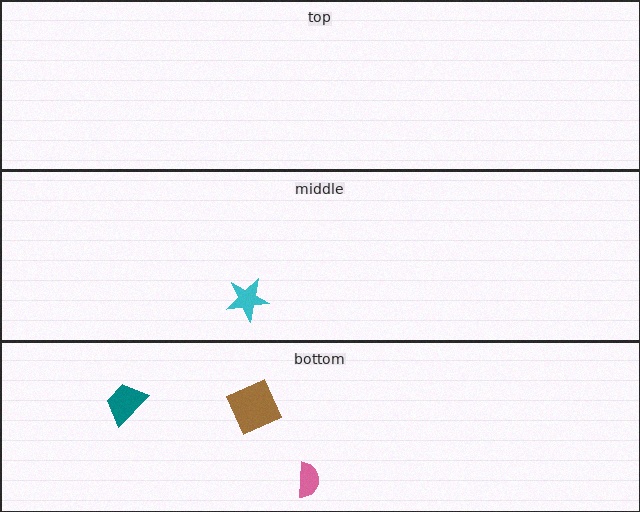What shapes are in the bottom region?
The pink semicircle, the brown square, the teal trapezoid.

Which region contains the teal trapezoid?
The bottom region.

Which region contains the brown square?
The bottom region.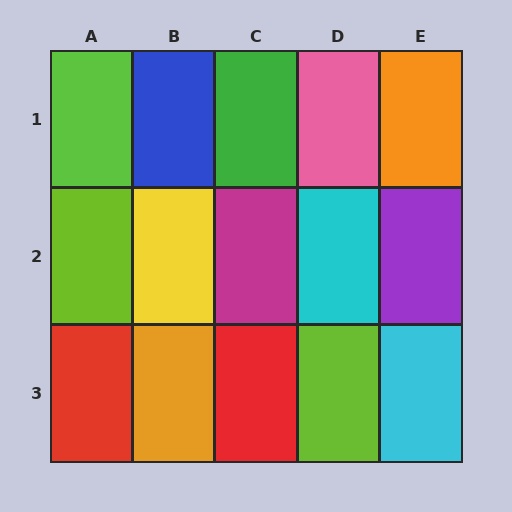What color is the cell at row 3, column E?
Cyan.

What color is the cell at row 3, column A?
Red.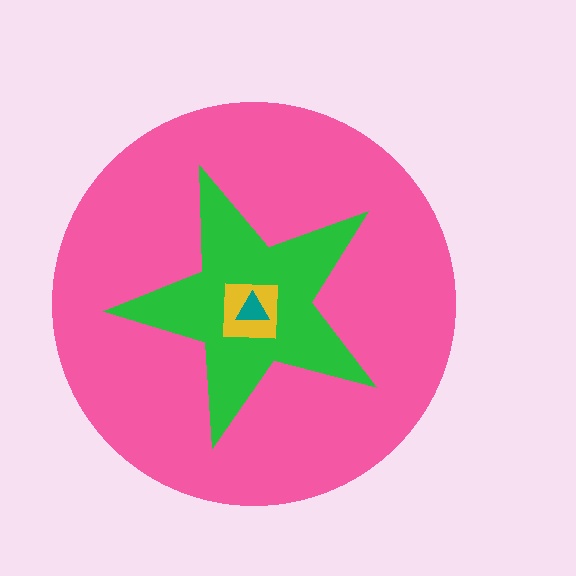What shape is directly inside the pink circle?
The green star.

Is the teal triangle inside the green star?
Yes.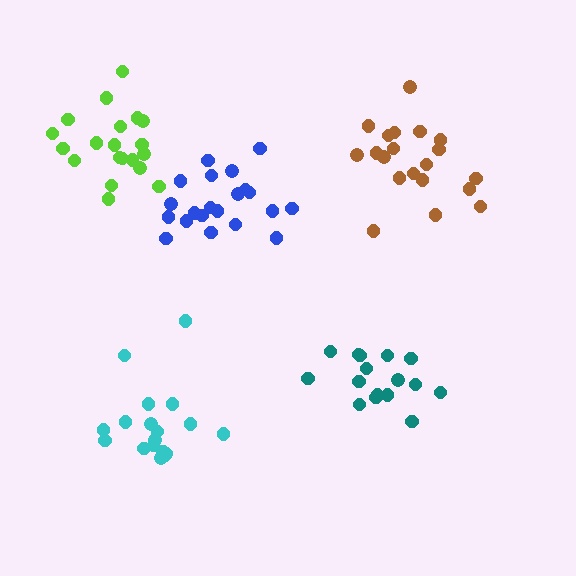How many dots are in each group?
Group 1: 16 dots, Group 2: 18 dots, Group 3: 21 dots, Group 4: 20 dots, Group 5: 21 dots (96 total).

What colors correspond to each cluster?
The clusters are colored: teal, cyan, brown, lime, blue.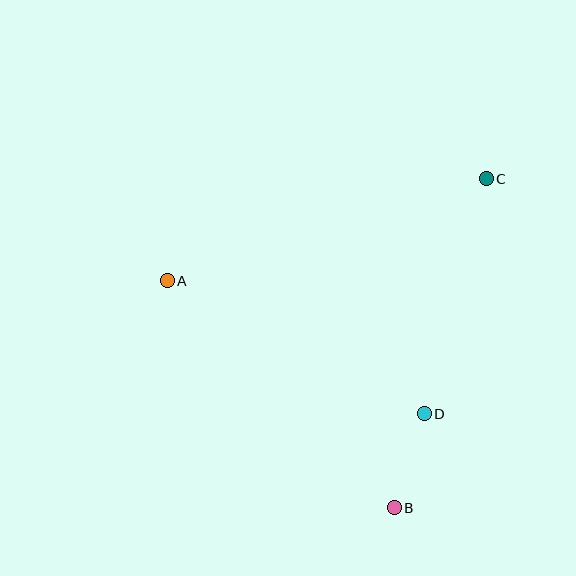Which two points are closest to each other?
Points B and D are closest to each other.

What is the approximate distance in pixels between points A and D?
The distance between A and D is approximately 289 pixels.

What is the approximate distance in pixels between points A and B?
The distance between A and B is approximately 321 pixels.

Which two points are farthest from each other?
Points B and C are farthest from each other.